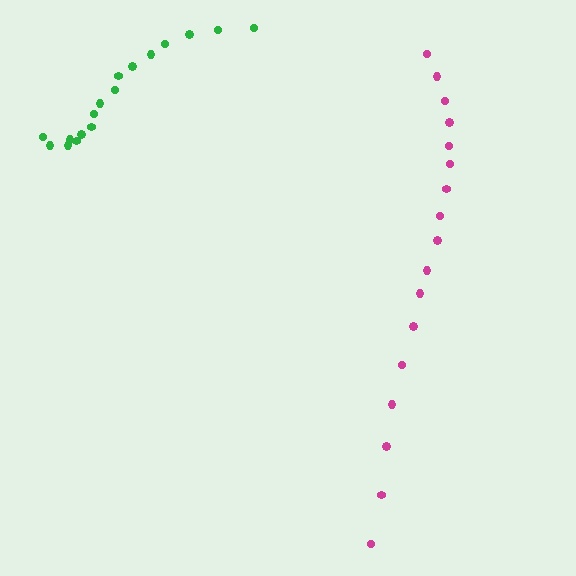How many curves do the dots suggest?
There are 2 distinct paths.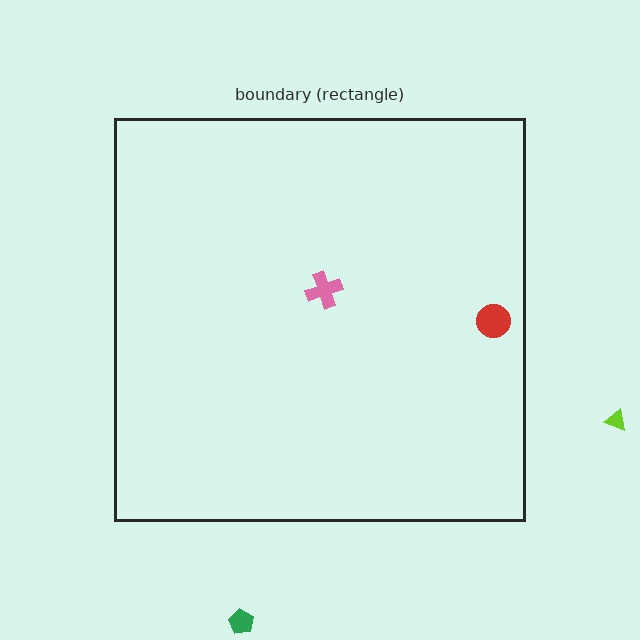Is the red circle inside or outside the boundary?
Inside.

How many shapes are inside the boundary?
2 inside, 2 outside.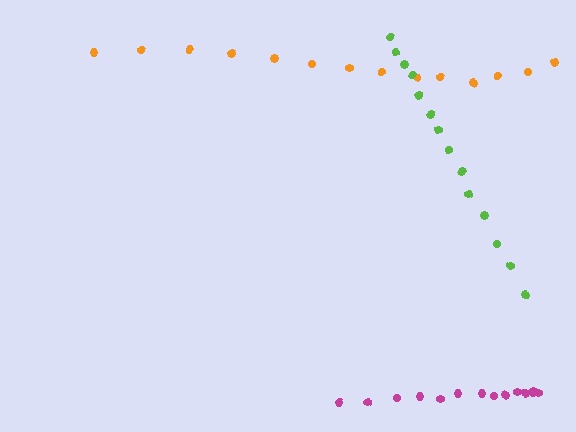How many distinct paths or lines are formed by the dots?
There are 3 distinct paths.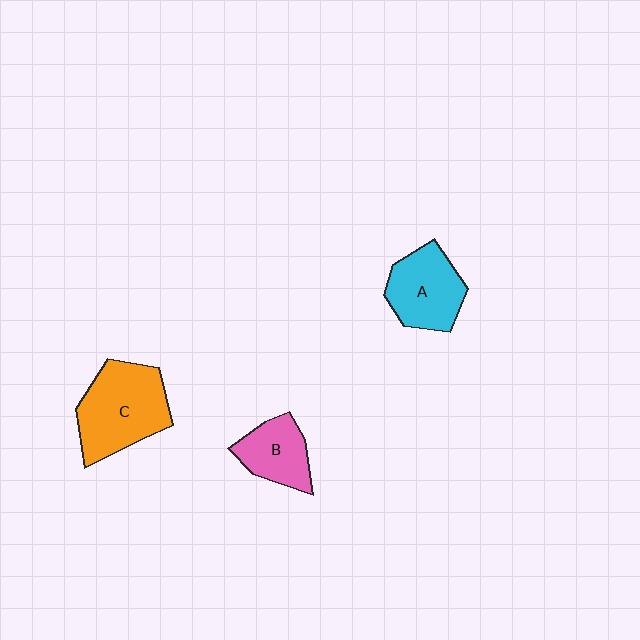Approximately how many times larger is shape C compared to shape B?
Approximately 1.7 times.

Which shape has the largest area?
Shape C (orange).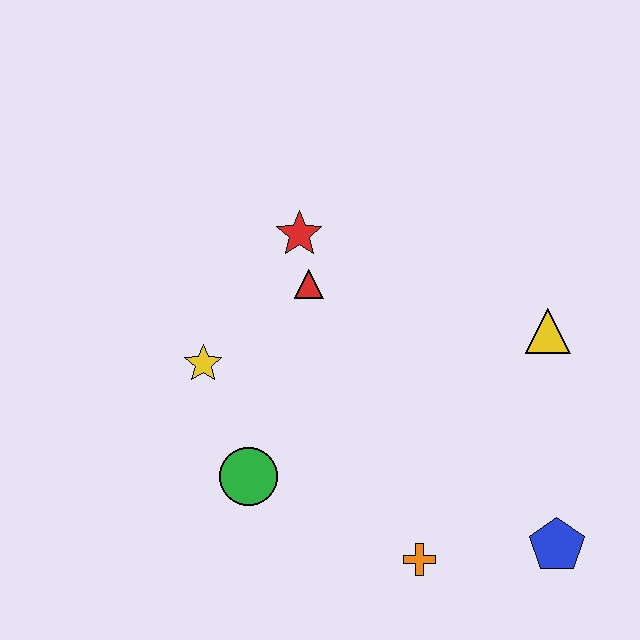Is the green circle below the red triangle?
Yes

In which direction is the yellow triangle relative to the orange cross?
The yellow triangle is above the orange cross.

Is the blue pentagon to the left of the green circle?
No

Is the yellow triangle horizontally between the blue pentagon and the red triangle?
Yes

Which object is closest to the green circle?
The yellow star is closest to the green circle.